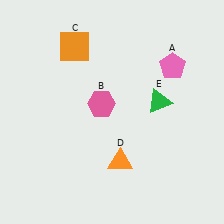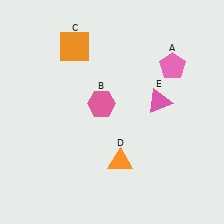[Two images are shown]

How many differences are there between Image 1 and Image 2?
There is 1 difference between the two images.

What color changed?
The triangle (E) changed from green in Image 1 to pink in Image 2.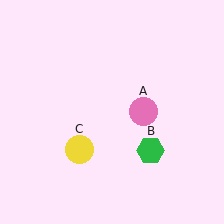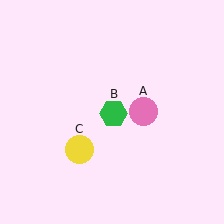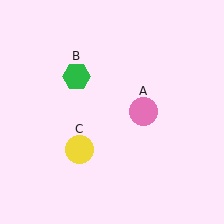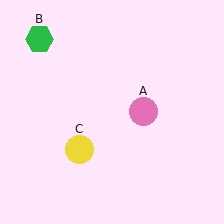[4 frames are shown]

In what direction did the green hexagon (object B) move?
The green hexagon (object B) moved up and to the left.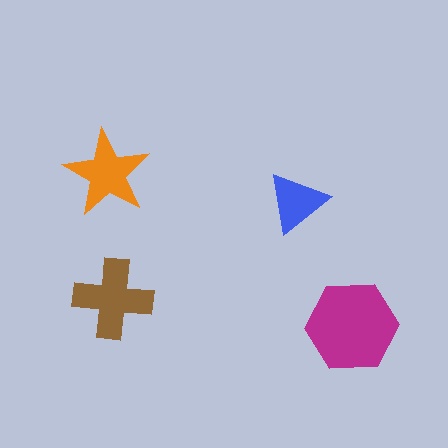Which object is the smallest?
The blue triangle.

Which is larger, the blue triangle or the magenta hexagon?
The magenta hexagon.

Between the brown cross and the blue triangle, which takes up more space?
The brown cross.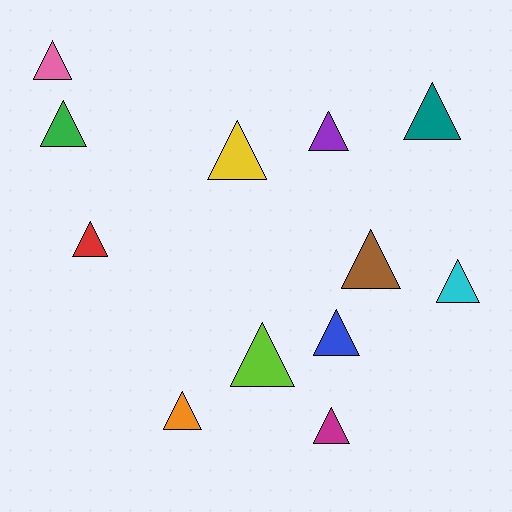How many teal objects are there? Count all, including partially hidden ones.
There is 1 teal object.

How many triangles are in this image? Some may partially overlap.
There are 12 triangles.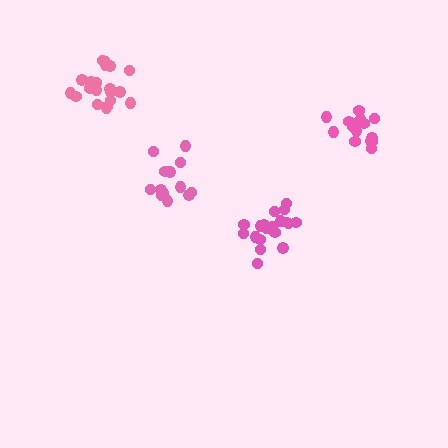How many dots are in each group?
Group 1: 15 dots, Group 2: 14 dots, Group 3: 20 dots, Group 4: 20 dots (69 total).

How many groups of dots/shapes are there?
There are 4 groups.